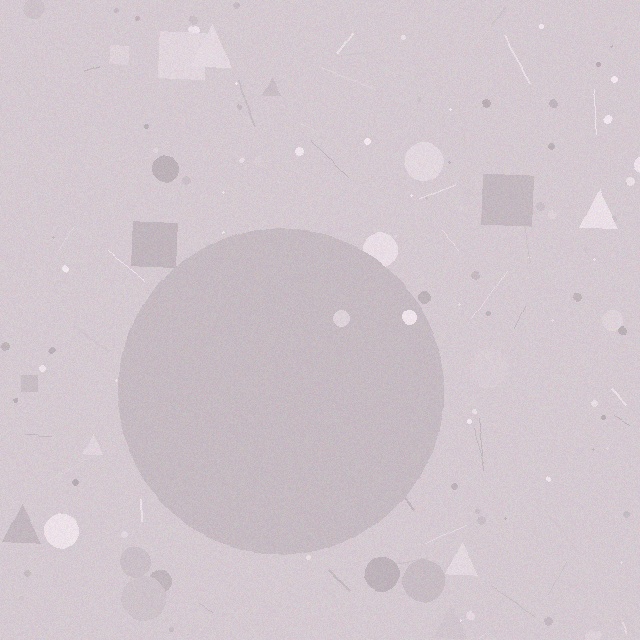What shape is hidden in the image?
A circle is hidden in the image.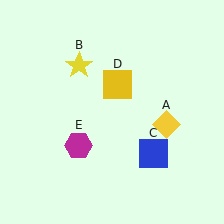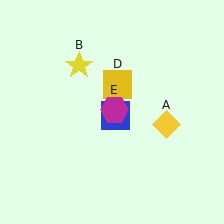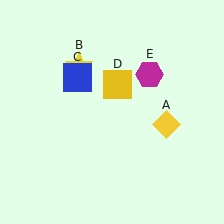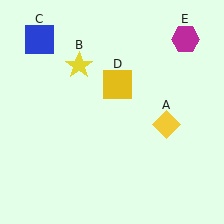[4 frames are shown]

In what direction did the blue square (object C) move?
The blue square (object C) moved up and to the left.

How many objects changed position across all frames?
2 objects changed position: blue square (object C), magenta hexagon (object E).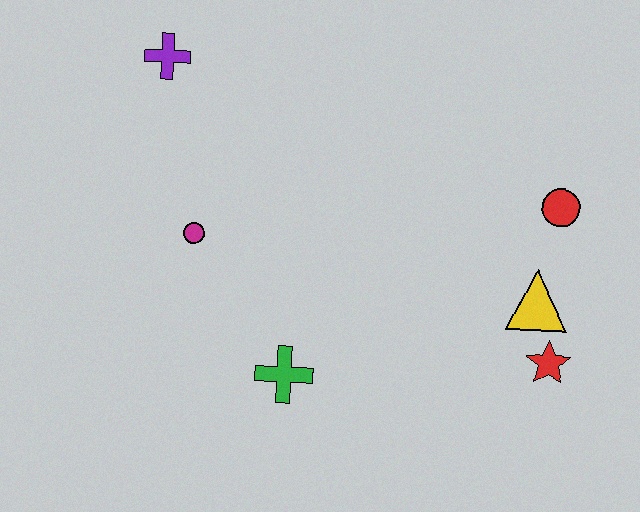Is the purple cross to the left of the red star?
Yes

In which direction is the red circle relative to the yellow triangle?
The red circle is above the yellow triangle.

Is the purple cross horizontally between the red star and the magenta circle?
No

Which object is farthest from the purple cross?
The red star is farthest from the purple cross.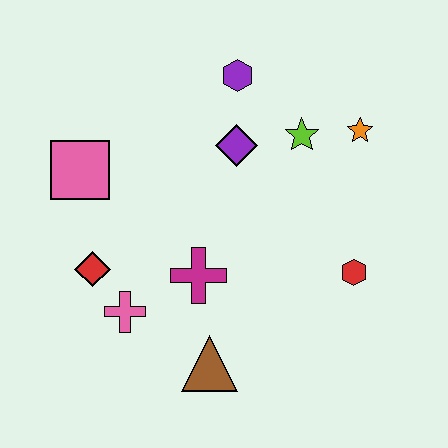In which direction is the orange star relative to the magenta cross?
The orange star is to the right of the magenta cross.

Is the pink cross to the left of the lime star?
Yes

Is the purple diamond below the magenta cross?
No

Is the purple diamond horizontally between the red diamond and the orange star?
Yes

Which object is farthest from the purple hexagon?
The brown triangle is farthest from the purple hexagon.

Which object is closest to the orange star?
The lime star is closest to the orange star.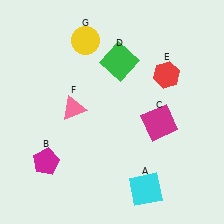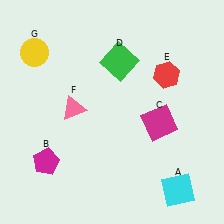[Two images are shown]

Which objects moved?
The objects that moved are: the cyan square (A), the yellow circle (G).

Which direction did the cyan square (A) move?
The cyan square (A) moved right.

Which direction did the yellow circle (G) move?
The yellow circle (G) moved left.